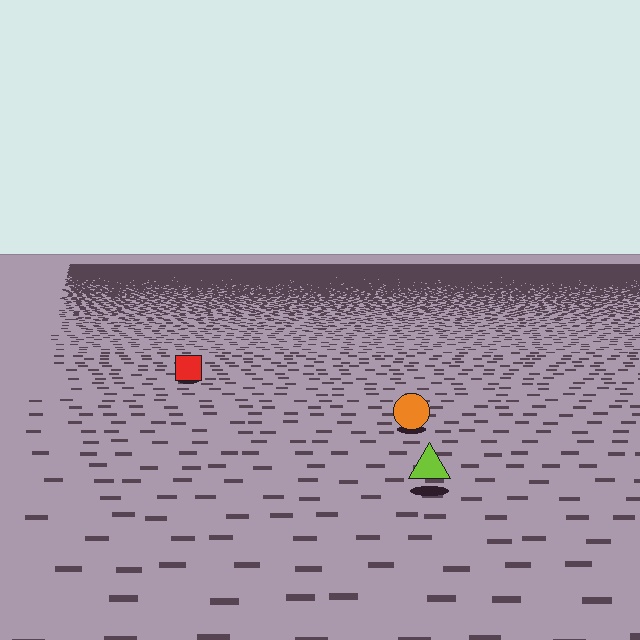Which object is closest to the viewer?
The lime triangle is closest. The texture marks near it are larger and more spread out.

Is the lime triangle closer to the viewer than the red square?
Yes. The lime triangle is closer — you can tell from the texture gradient: the ground texture is coarser near it.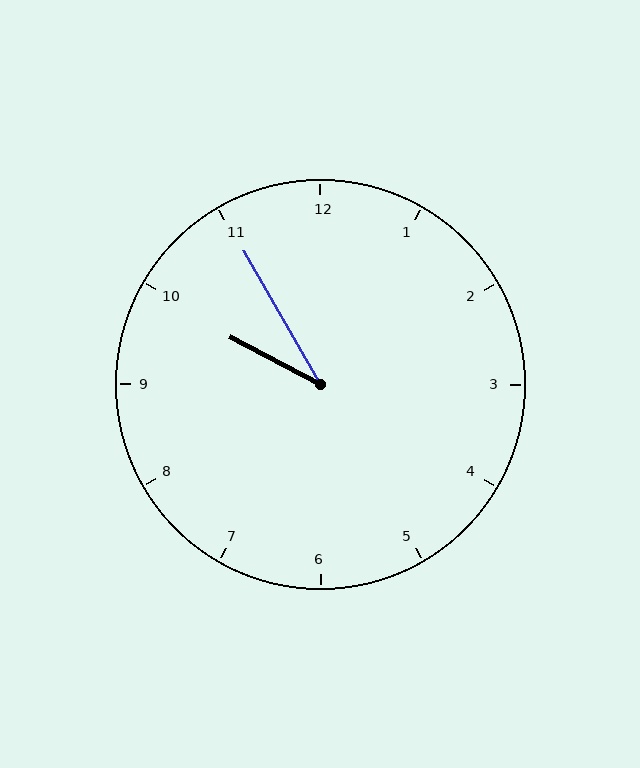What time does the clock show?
9:55.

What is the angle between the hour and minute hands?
Approximately 32 degrees.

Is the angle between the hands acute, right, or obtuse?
It is acute.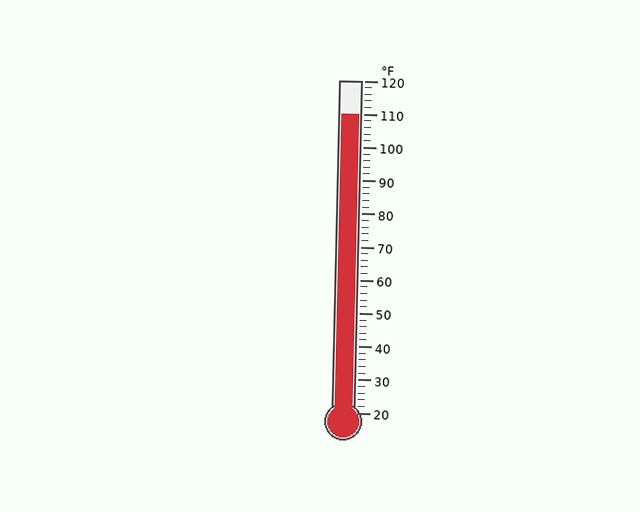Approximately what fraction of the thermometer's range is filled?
The thermometer is filled to approximately 90% of its range.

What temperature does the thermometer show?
The thermometer shows approximately 110°F.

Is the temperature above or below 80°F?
The temperature is above 80°F.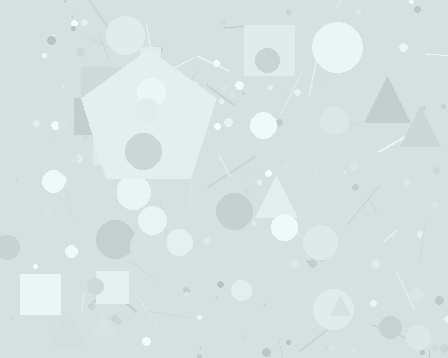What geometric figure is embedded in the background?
A pentagon is embedded in the background.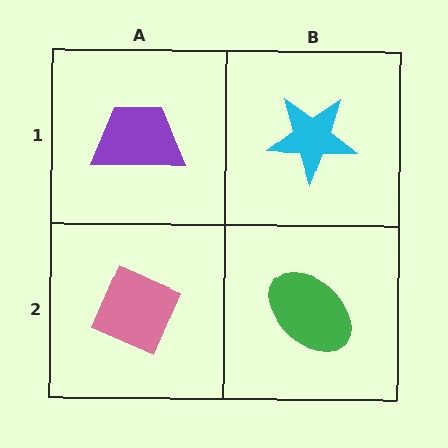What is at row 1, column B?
A cyan star.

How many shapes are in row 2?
2 shapes.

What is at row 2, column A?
A pink diamond.